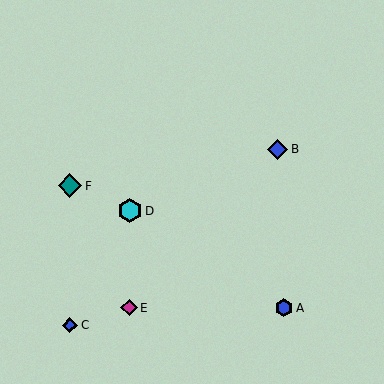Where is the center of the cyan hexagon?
The center of the cyan hexagon is at (130, 211).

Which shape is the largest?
The cyan hexagon (labeled D) is the largest.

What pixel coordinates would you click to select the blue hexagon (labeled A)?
Click at (284, 308) to select the blue hexagon A.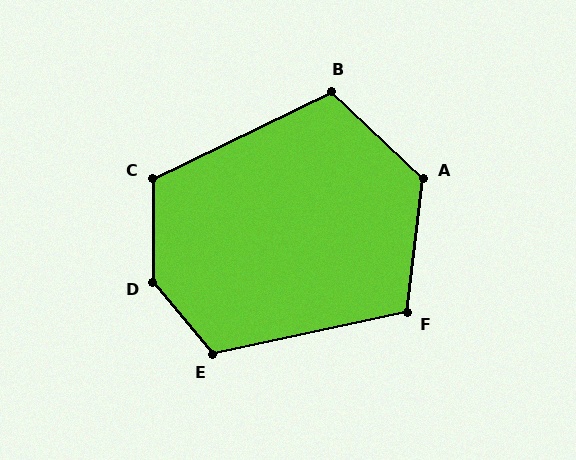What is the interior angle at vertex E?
Approximately 118 degrees (obtuse).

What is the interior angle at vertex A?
Approximately 126 degrees (obtuse).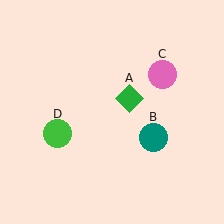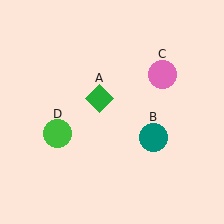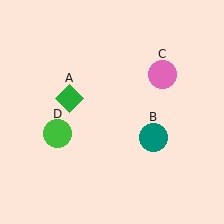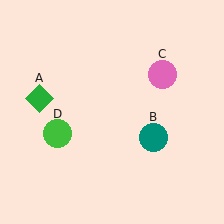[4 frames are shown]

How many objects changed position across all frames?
1 object changed position: green diamond (object A).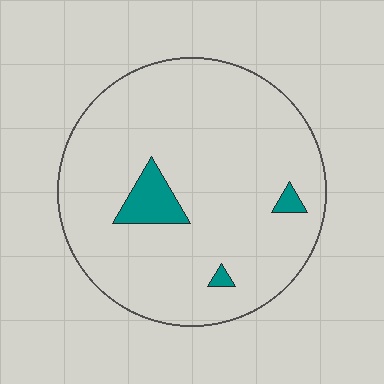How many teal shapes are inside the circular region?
3.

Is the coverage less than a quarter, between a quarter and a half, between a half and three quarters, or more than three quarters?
Less than a quarter.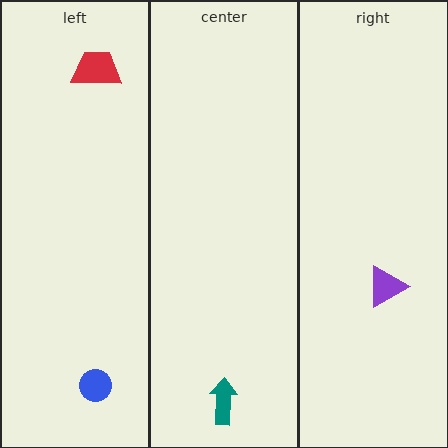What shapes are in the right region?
The purple triangle.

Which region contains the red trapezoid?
The left region.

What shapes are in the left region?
The blue circle, the red trapezoid.